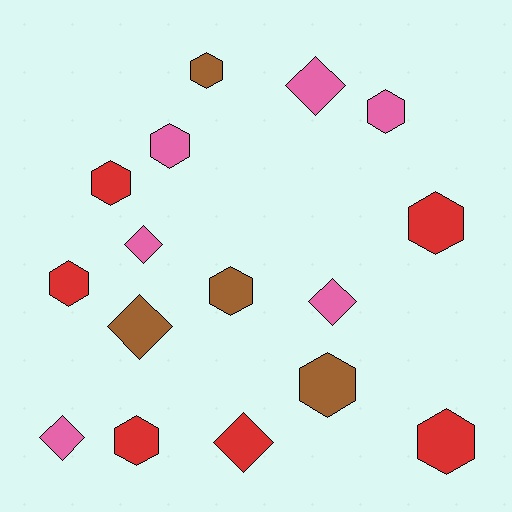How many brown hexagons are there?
There are 3 brown hexagons.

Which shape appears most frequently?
Hexagon, with 10 objects.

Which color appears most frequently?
Red, with 6 objects.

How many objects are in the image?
There are 16 objects.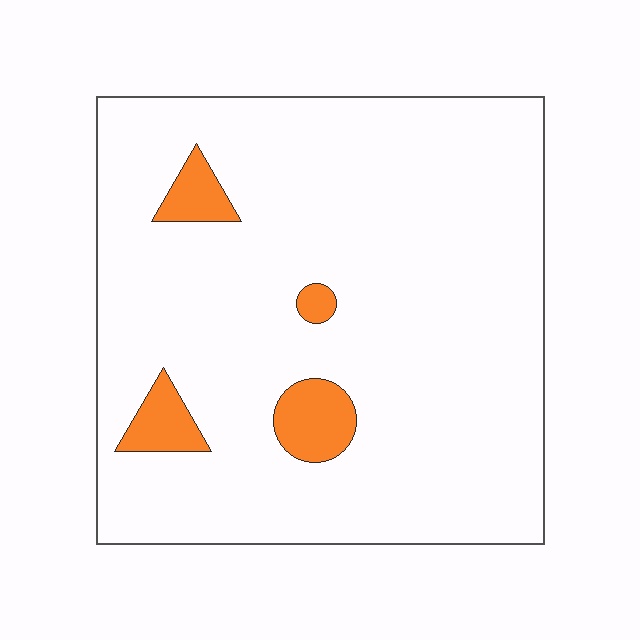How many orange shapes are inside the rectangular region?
4.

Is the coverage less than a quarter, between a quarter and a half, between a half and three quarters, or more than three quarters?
Less than a quarter.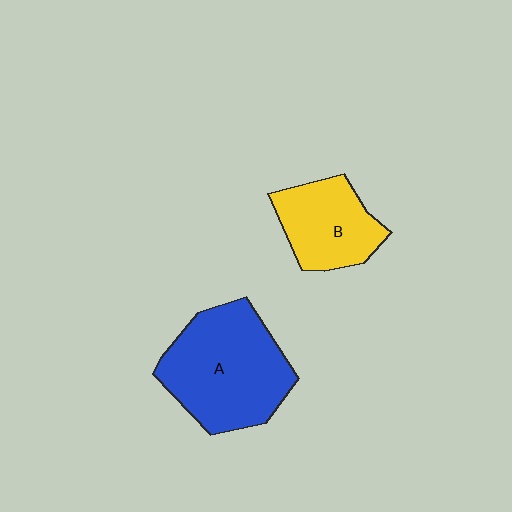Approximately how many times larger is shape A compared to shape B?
Approximately 1.7 times.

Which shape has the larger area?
Shape A (blue).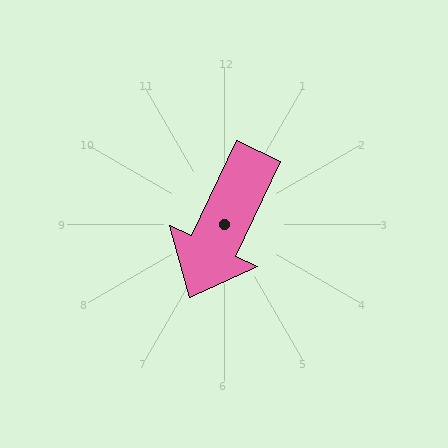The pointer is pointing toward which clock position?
Roughly 7 o'clock.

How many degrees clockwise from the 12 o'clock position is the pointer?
Approximately 205 degrees.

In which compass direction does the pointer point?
Southwest.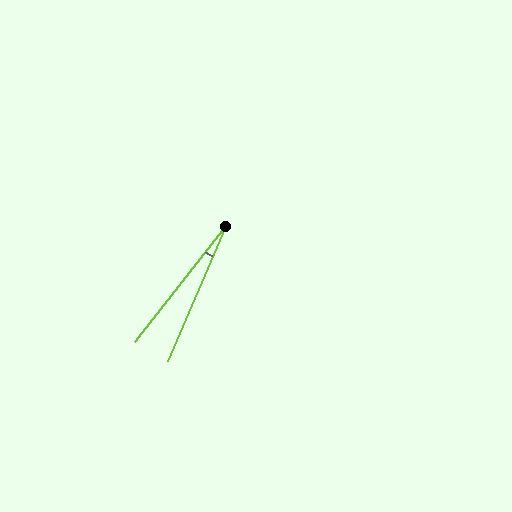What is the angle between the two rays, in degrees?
Approximately 15 degrees.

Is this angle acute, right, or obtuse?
It is acute.